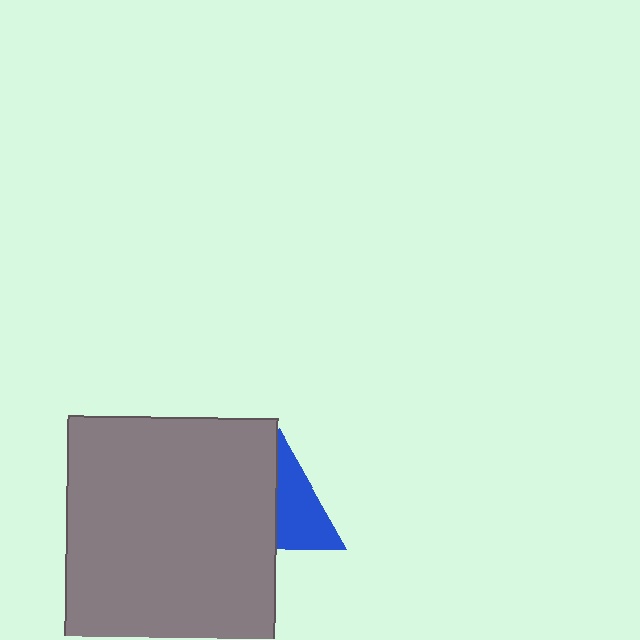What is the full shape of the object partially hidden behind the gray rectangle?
The partially hidden object is a blue triangle.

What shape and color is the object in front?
The object in front is a gray rectangle.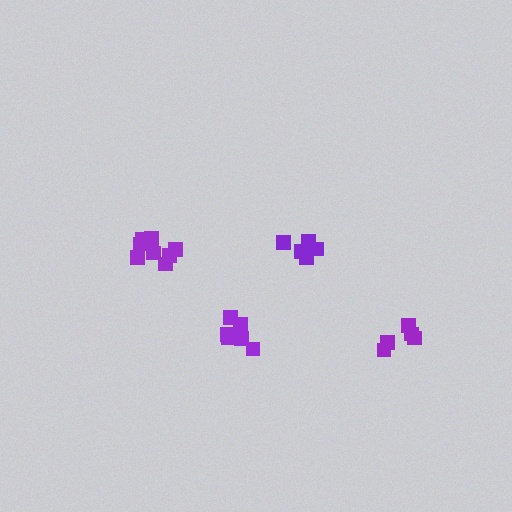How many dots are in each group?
Group 1: 5 dots, Group 2: 5 dots, Group 3: 10 dots, Group 4: 6 dots (26 total).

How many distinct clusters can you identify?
There are 4 distinct clusters.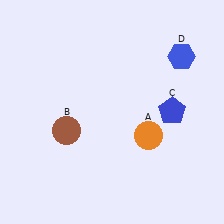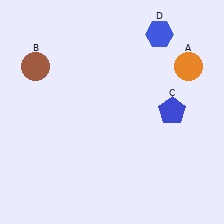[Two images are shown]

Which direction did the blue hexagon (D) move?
The blue hexagon (D) moved up.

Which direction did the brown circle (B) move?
The brown circle (B) moved up.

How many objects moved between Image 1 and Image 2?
3 objects moved between the two images.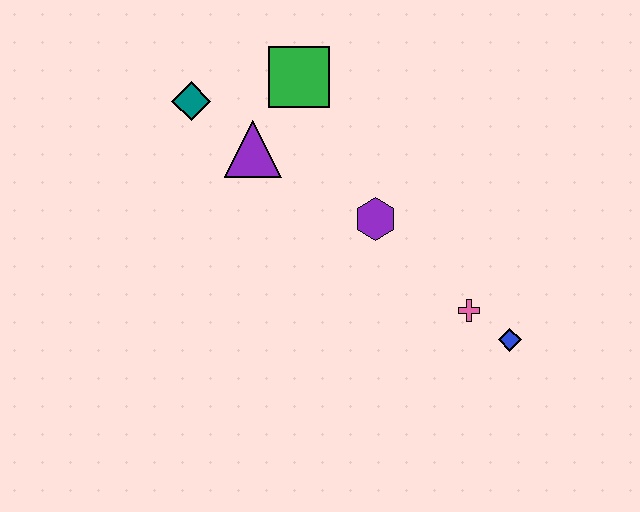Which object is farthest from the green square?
The blue diamond is farthest from the green square.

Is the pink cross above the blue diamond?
Yes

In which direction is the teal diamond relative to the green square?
The teal diamond is to the left of the green square.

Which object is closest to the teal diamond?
The purple triangle is closest to the teal diamond.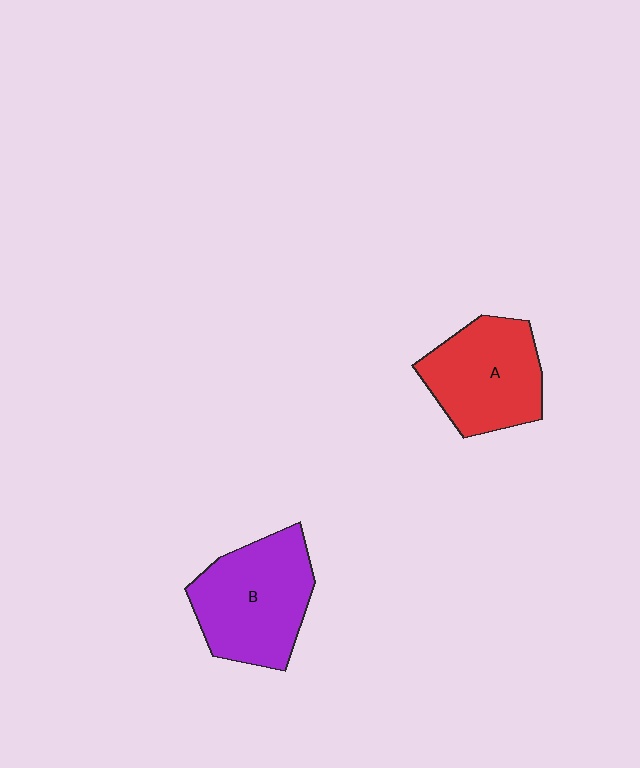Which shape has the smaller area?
Shape A (red).